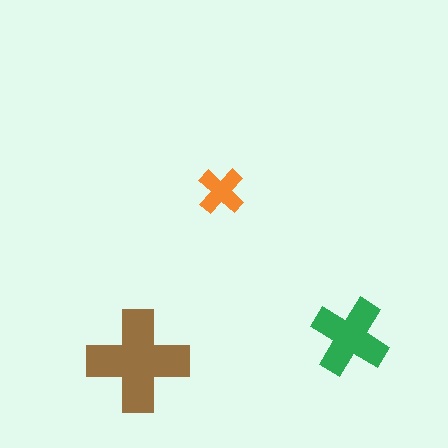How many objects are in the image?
There are 3 objects in the image.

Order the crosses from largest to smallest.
the brown one, the green one, the orange one.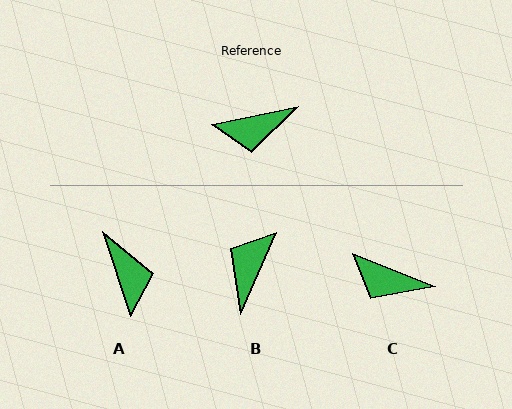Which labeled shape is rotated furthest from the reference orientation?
B, about 125 degrees away.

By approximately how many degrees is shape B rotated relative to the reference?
Approximately 125 degrees clockwise.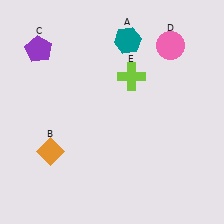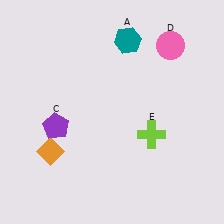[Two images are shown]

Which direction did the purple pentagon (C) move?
The purple pentagon (C) moved down.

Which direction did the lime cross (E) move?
The lime cross (E) moved down.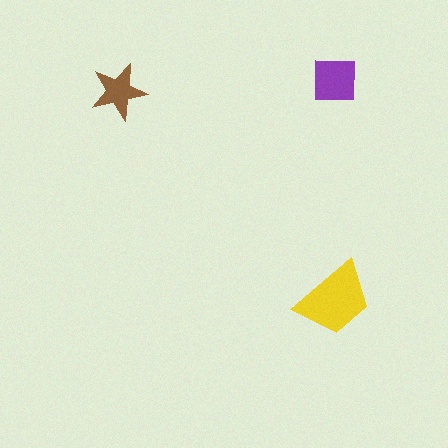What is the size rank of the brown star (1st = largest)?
3rd.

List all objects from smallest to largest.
The brown star, the purple square, the yellow trapezoid.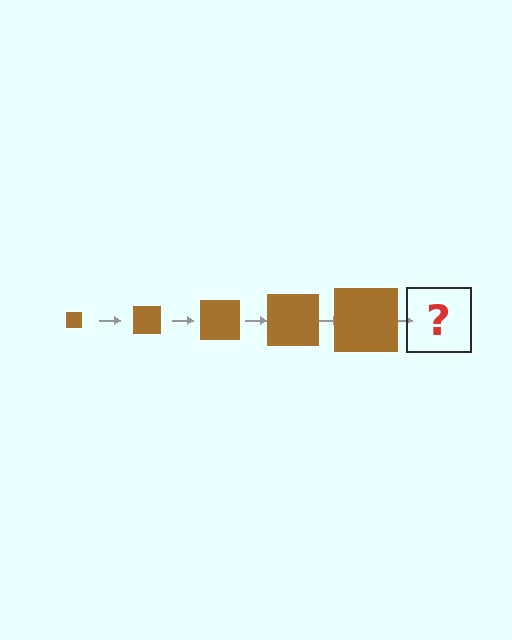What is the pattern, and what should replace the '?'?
The pattern is that the square gets progressively larger each step. The '?' should be a brown square, larger than the previous one.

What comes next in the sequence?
The next element should be a brown square, larger than the previous one.